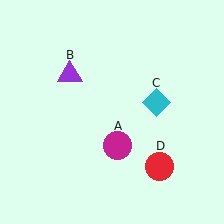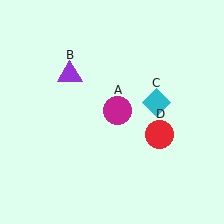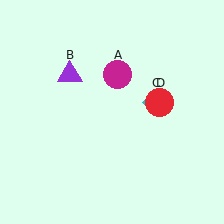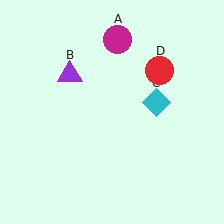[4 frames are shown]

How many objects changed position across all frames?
2 objects changed position: magenta circle (object A), red circle (object D).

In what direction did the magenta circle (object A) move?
The magenta circle (object A) moved up.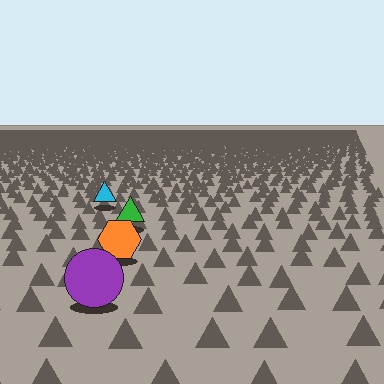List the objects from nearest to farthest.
From nearest to farthest: the purple circle, the orange hexagon, the green triangle, the cyan triangle.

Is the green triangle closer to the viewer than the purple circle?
No. The purple circle is closer — you can tell from the texture gradient: the ground texture is coarser near it.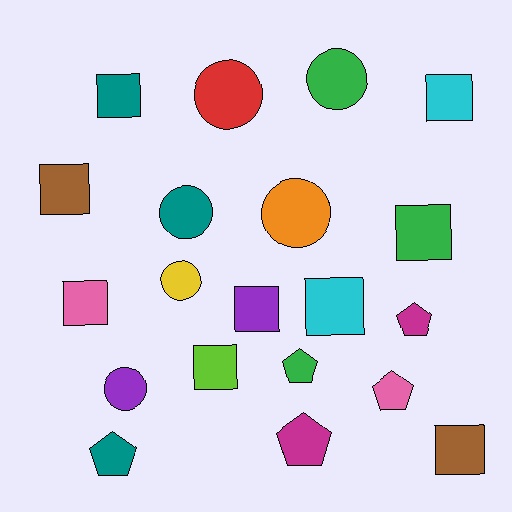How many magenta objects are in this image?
There are 2 magenta objects.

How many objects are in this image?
There are 20 objects.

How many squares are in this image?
There are 9 squares.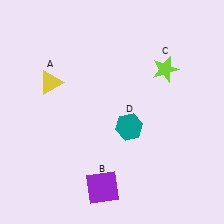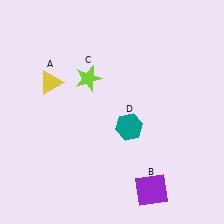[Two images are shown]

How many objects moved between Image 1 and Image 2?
2 objects moved between the two images.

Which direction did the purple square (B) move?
The purple square (B) moved right.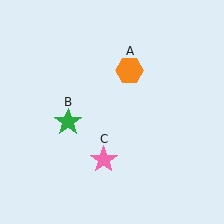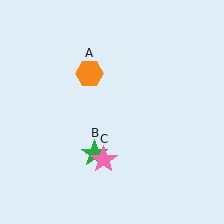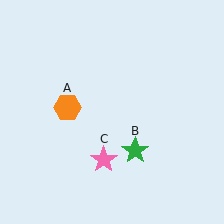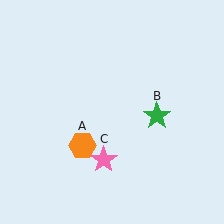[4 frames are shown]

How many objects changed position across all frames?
2 objects changed position: orange hexagon (object A), green star (object B).